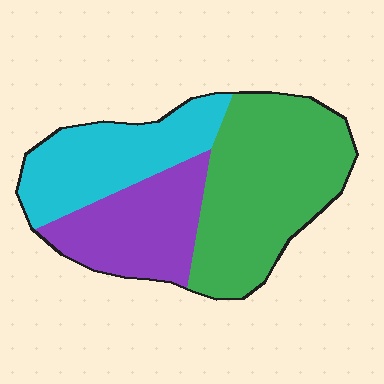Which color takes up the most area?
Green, at roughly 45%.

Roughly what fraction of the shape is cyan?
Cyan covers around 30% of the shape.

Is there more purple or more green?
Green.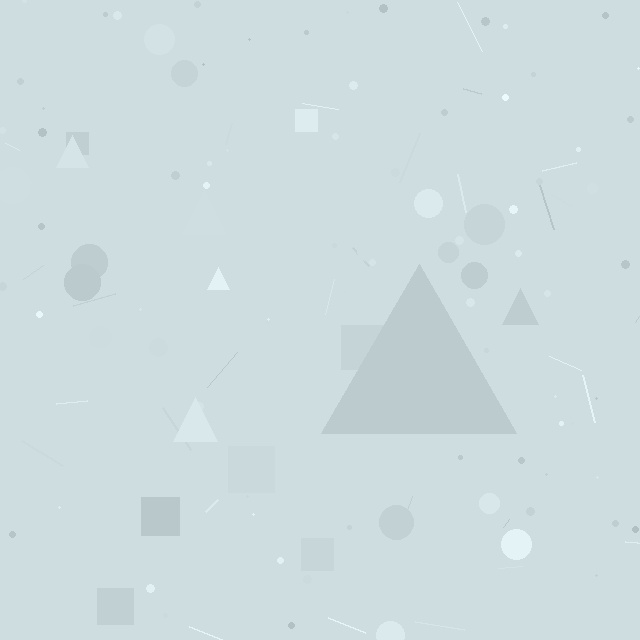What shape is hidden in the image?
A triangle is hidden in the image.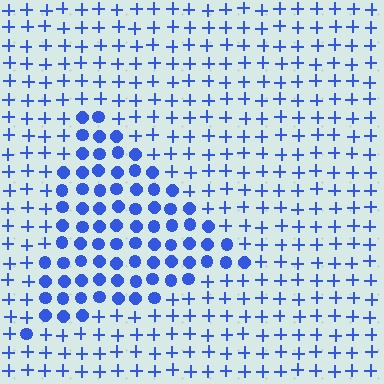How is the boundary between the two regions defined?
The boundary is defined by a change in element shape: circles inside vs. plus signs outside. All elements share the same color and spacing.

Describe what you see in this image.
The image is filled with small blue elements arranged in a uniform grid. A triangle-shaped region contains circles, while the surrounding area contains plus signs. The boundary is defined purely by the change in element shape.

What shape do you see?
I see a triangle.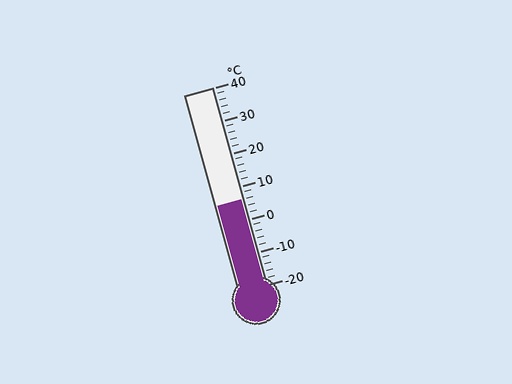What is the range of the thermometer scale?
The thermometer scale ranges from -20°C to 40°C.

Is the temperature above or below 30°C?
The temperature is below 30°C.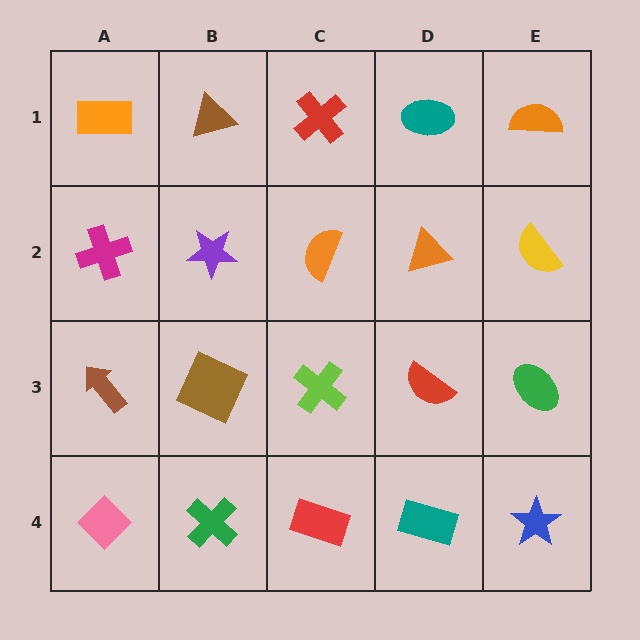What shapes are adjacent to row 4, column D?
A red semicircle (row 3, column D), a red rectangle (row 4, column C), a blue star (row 4, column E).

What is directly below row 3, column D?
A teal rectangle.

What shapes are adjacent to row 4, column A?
A brown arrow (row 3, column A), a green cross (row 4, column B).